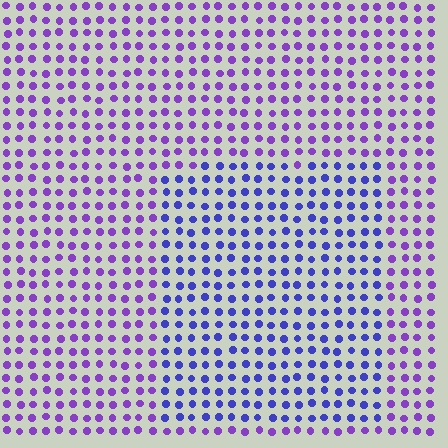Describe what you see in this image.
The image is filled with small purple elements in a uniform arrangement. A rectangle-shaped region is visible where the elements are tinted to a slightly different hue, forming a subtle color boundary.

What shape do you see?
I see a rectangle.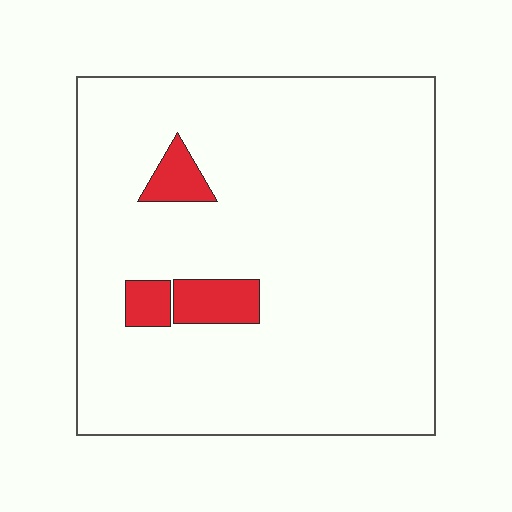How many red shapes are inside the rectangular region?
3.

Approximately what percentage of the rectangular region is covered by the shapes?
Approximately 5%.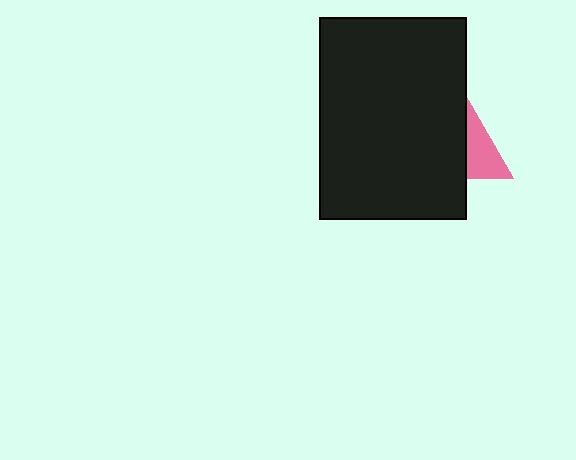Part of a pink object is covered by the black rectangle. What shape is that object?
It is a triangle.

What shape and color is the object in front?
The object in front is a black rectangle.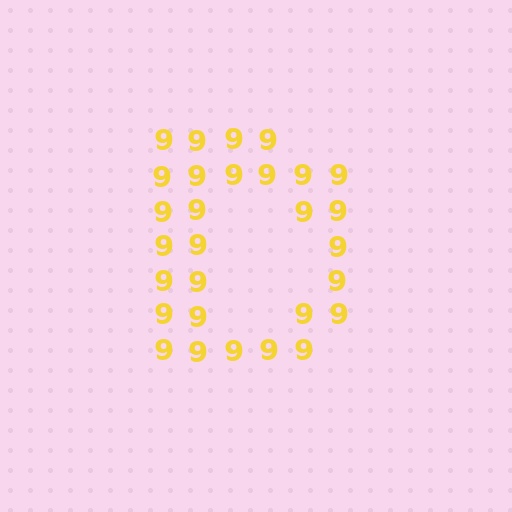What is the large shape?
The large shape is the letter D.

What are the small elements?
The small elements are digit 9's.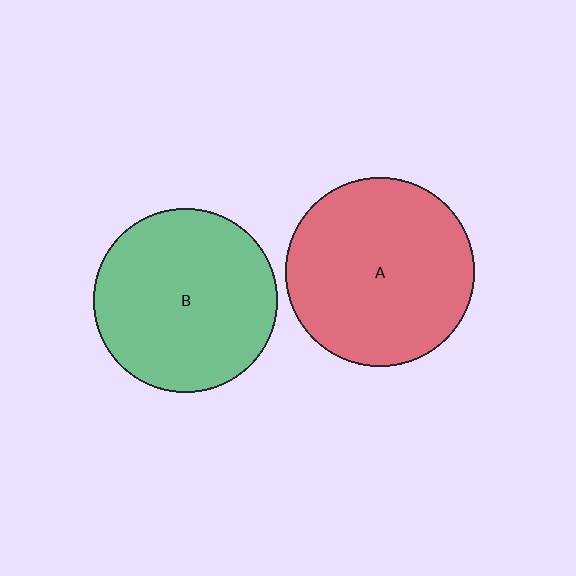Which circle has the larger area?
Circle A (red).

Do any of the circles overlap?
No, none of the circles overlap.